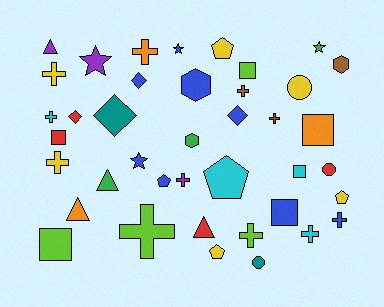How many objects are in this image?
There are 40 objects.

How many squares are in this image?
There are 6 squares.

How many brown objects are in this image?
There are 2 brown objects.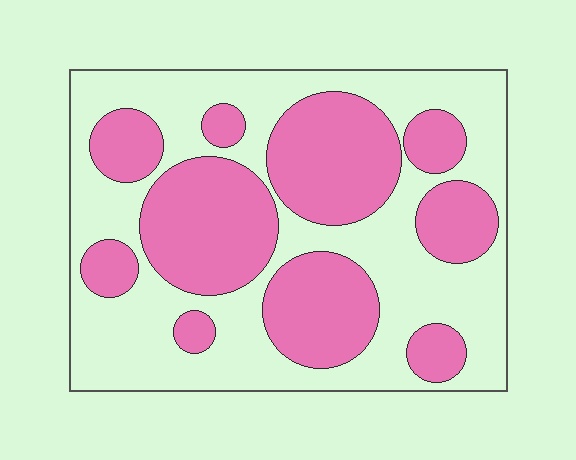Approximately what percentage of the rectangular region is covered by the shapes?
Approximately 45%.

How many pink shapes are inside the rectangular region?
10.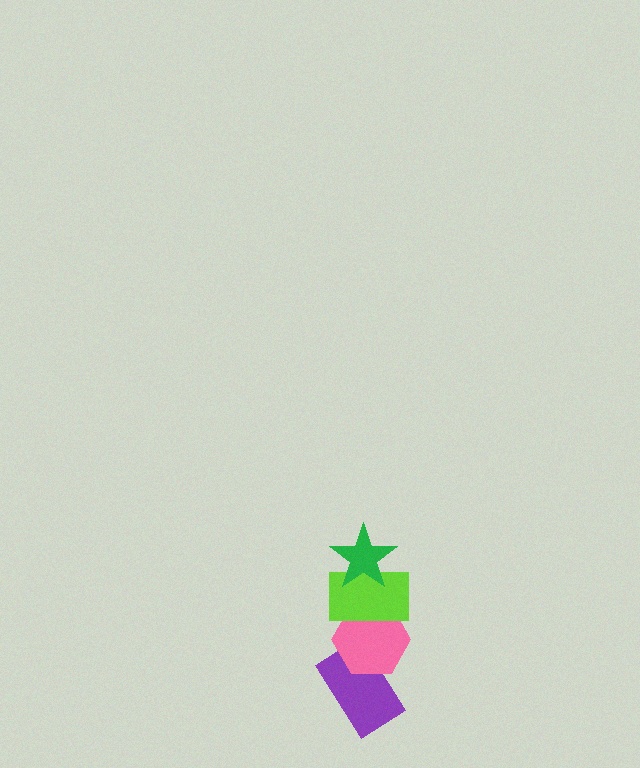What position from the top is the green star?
The green star is 1st from the top.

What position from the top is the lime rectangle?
The lime rectangle is 2nd from the top.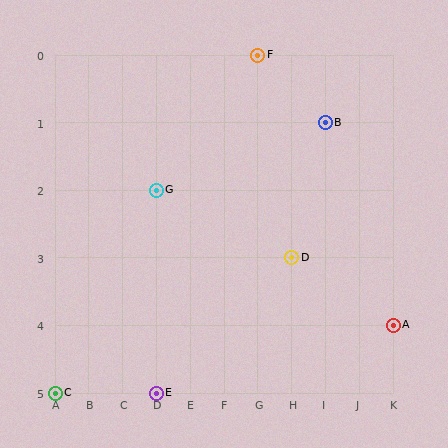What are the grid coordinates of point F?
Point F is at grid coordinates (G, 0).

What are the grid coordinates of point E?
Point E is at grid coordinates (D, 5).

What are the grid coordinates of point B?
Point B is at grid coordinates (I, 1).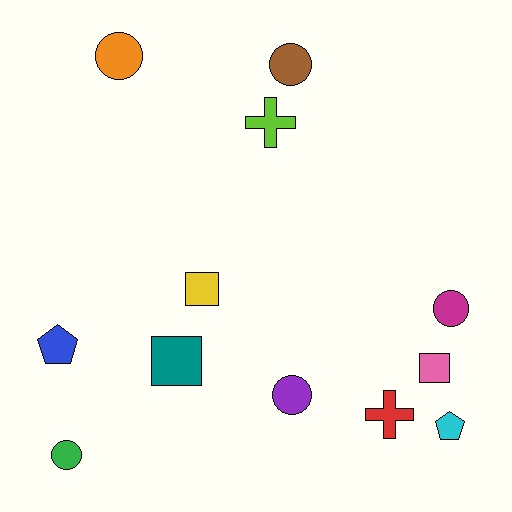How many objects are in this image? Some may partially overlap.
There are 12 objects.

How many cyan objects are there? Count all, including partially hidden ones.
There is 1 cyan object.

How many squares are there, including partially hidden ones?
There are 3 squares.